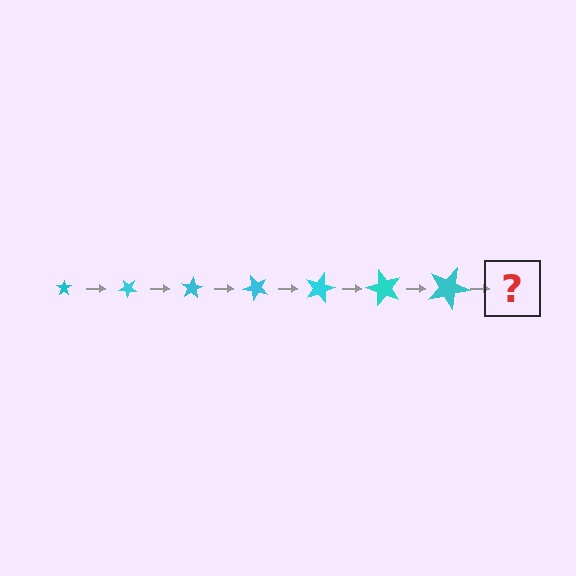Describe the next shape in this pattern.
It should be a star, larger than the previous one and rotated 280 degrees from the start.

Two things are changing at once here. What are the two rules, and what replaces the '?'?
The two rules are that the star grows larger each step and it rotates 40 degrees each step. The '?' should be a star, larger than the previous one and rotated 280 degrees from the start.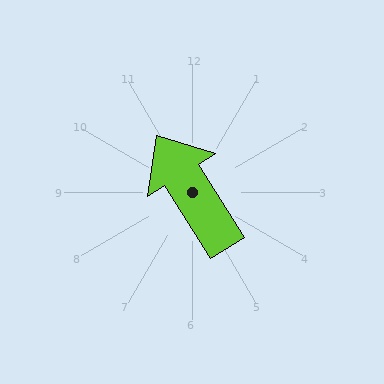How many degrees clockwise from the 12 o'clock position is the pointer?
Approximately 328 degrees.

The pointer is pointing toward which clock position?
Roughly 11 o'clock.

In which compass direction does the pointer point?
Northwest.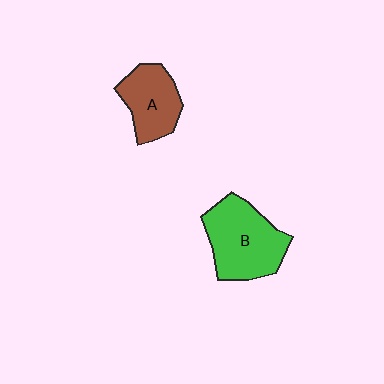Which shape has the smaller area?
Shape A (brown).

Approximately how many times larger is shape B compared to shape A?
Approximately 1.5 times.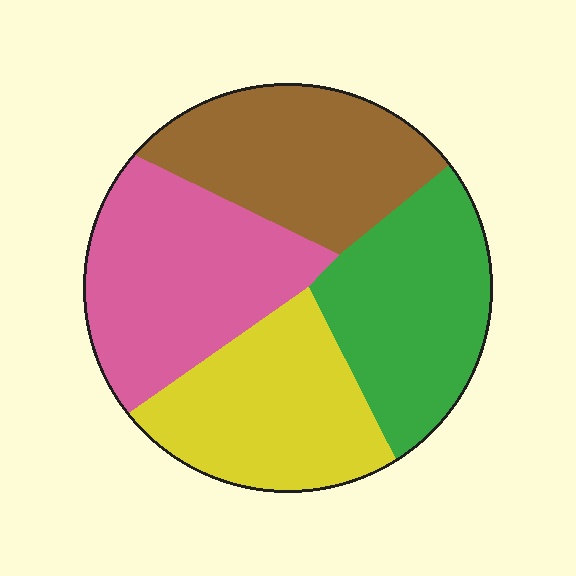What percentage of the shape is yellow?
Yellow takes up less than a quarter of the shape.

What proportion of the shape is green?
Green takes up between a sixth and a third of the shape.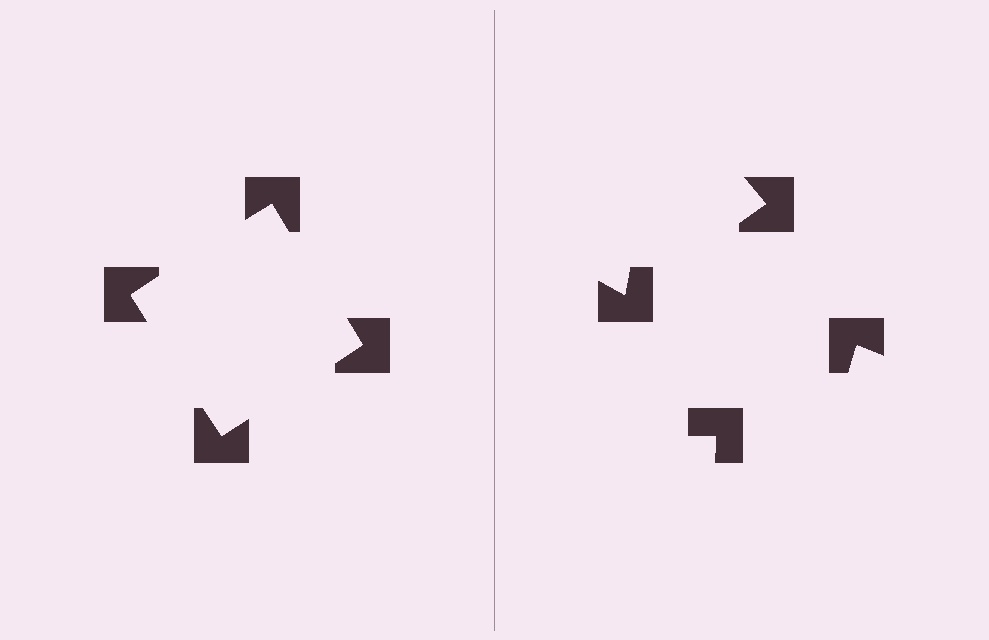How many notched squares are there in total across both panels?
8 — 4 on each side.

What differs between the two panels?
The notched squares are positioned identically on both sides; only the wedge orientations differ. On the left they align to a square; on the right they are misaligned.